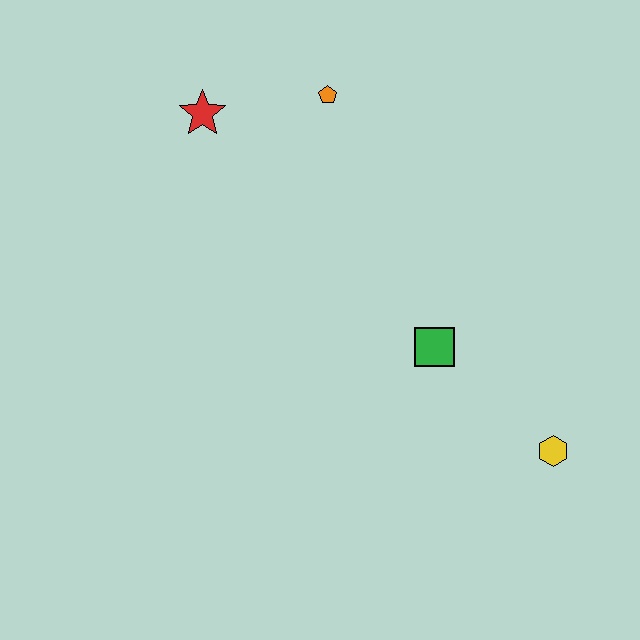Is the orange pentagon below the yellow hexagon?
No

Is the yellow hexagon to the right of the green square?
Yes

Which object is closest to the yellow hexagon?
The green square is closest to the yellow hexagon.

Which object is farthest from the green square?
The red star is farthest from the green square.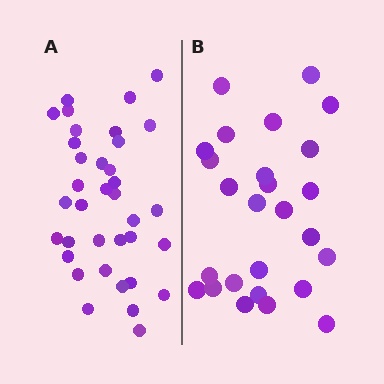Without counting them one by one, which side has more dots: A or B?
Region A (the left region) has more dots.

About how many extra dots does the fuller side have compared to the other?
Region A has roughly 10 or so more dots than region B.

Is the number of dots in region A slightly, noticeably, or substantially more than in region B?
Region A has noticeably more, but not dramatically so. The ratio is roughly 1.4 to 1.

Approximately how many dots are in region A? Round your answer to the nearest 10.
About 40 dots. (The exact count is 36, which rounds to 40.)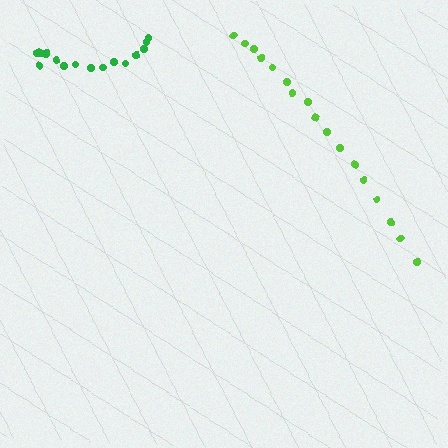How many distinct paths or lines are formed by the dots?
There are 2 distinct paths.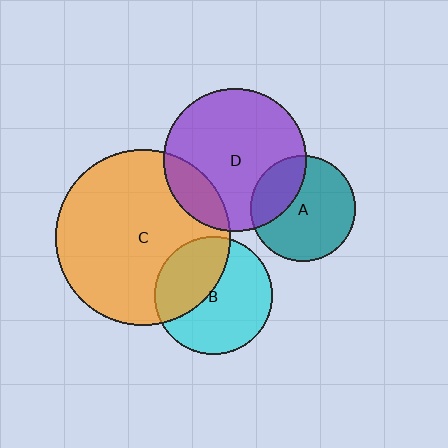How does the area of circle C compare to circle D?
Approximately 1.5 times.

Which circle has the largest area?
Circle C (orange).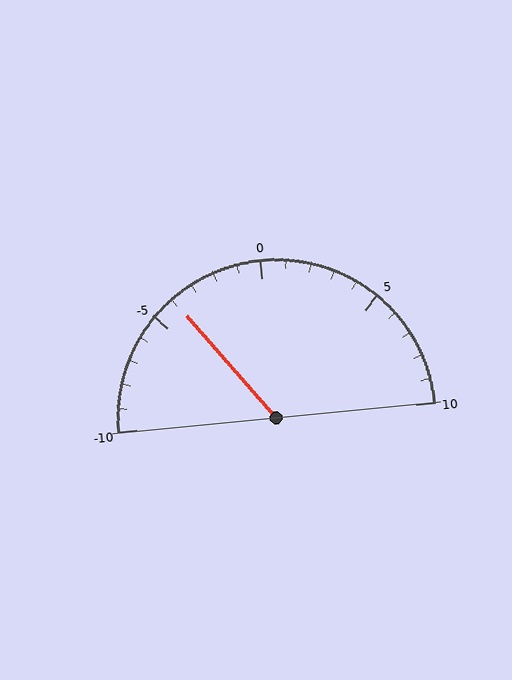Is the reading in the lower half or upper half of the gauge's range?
The reading is in the lower half of the range (-10 to 10).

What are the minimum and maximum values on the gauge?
The gauge ranges from -10 to 10.